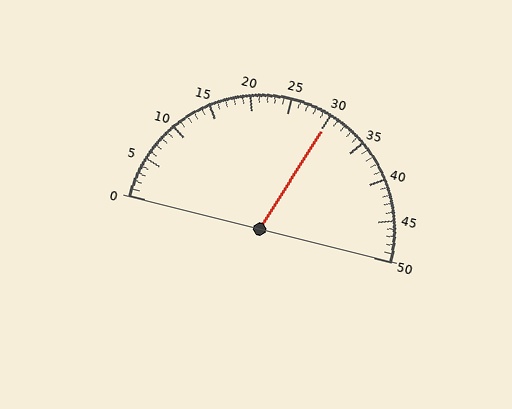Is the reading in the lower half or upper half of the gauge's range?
The reading is in the upper half of the range (0 to 50).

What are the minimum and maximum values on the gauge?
The gauge ranges from 0 to 50.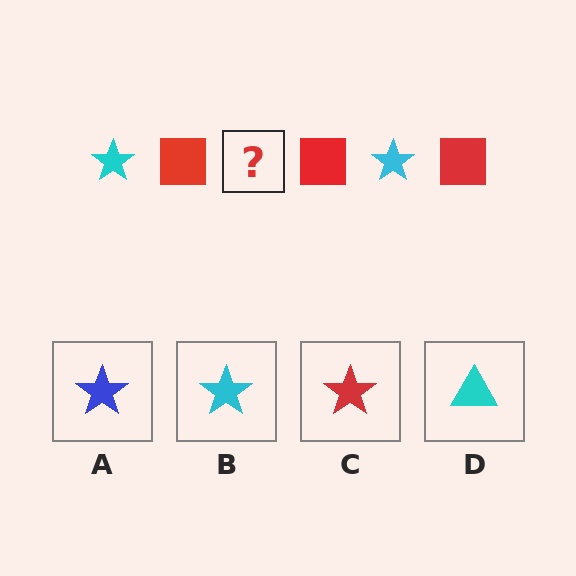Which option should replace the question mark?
Option B.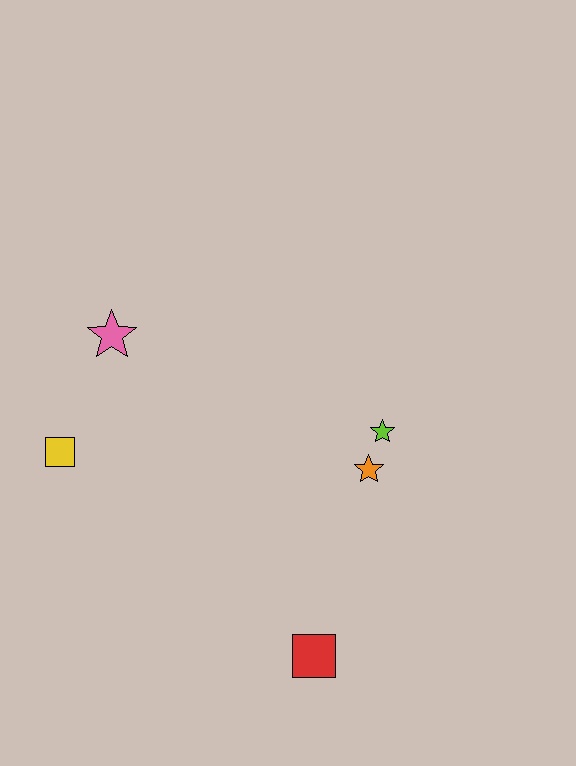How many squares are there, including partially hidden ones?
There are 2 squares.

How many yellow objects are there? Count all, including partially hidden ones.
There is 1 yellow object.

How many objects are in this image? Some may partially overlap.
There are 5 objects.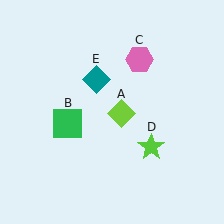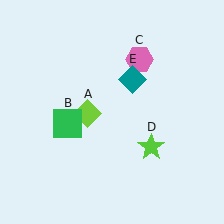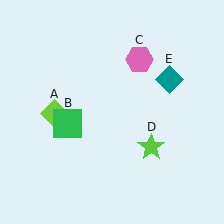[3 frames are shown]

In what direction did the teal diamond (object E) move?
The teal diamond (object E) moved right.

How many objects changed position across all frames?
2 objects changed position: lime diamond (object A), teal diamond (object E).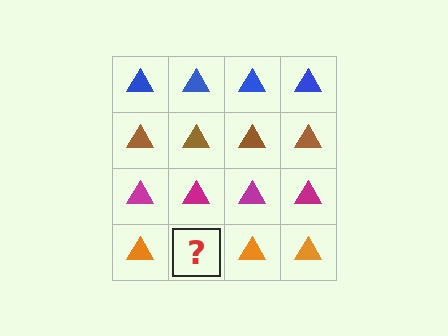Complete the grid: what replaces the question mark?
The question mark should be replaced with an orange triangle.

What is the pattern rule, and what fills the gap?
The rule is that each row has a consistent color. The gap should be filled with an orange triangle.